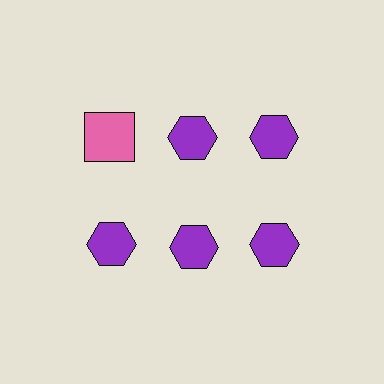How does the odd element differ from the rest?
It differs in both color (pink instead of purple) and shape (square instead of hexagon).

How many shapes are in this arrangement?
There are 6 shapes arranged in a grid pattern.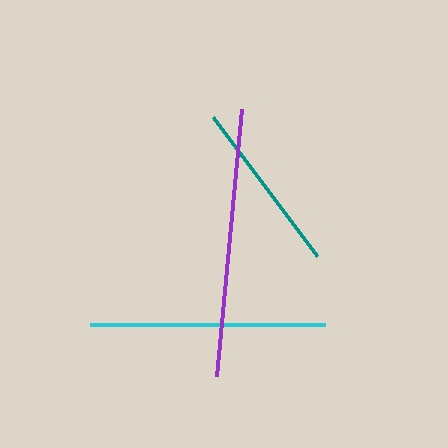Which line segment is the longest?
The purple line is the longest at approximately 269 pixels.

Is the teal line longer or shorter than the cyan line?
The cyan line is longer than the teal line.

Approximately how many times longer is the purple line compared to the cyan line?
The purple line is approximately 1.1 times the length of the cyan line.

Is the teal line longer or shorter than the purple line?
The purple line is longer than the teal line.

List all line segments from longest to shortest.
From longest to shortest: purple, cyan, teal.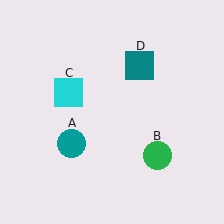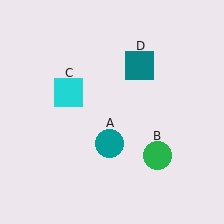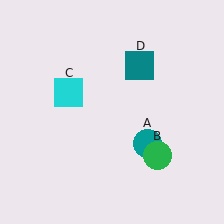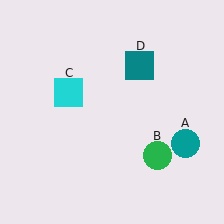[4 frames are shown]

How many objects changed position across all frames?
1 object changed position: teal circle (object A).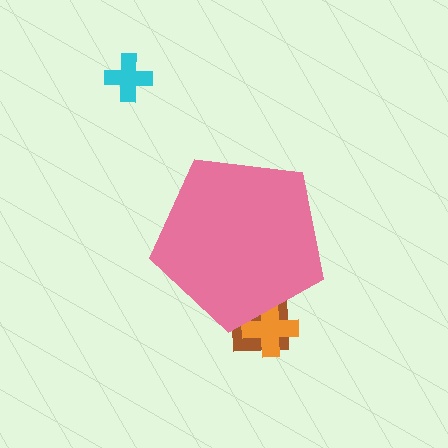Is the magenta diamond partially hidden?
Yes, the magenta diamond is partially hidden behind the pink pentagon.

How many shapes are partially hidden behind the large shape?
3 shapes are partially hidden.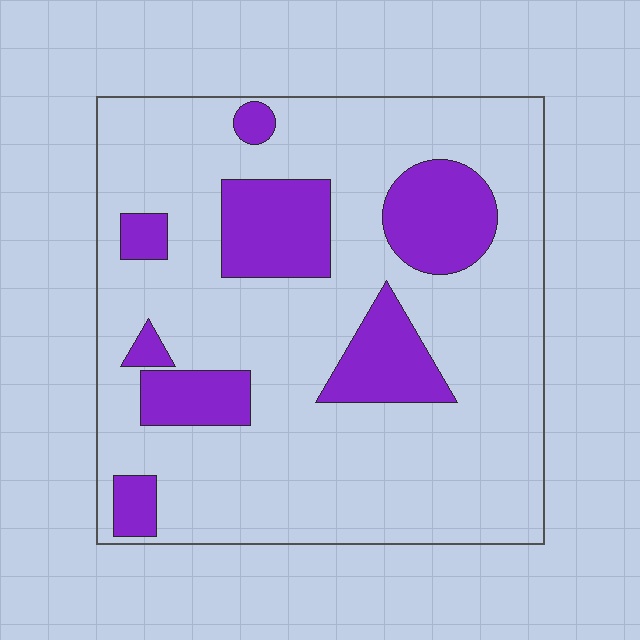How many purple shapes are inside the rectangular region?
8.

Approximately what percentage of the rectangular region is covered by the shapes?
Approximately 20%.